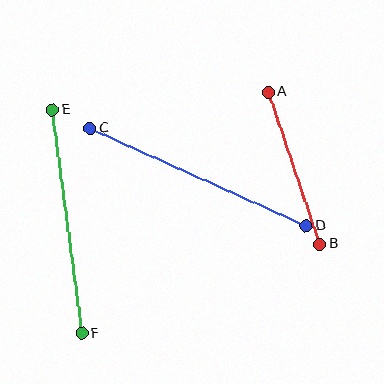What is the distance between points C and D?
The distance is approximately 237 pixels.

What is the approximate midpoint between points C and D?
The midpoint is at approximately (198, 177) pixels.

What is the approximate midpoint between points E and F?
The midpoint is at approximately (67, 222) pixels.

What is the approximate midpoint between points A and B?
The midpoint is at approximately (294, 168) pixels.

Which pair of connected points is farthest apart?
Points C and D are farthest apart.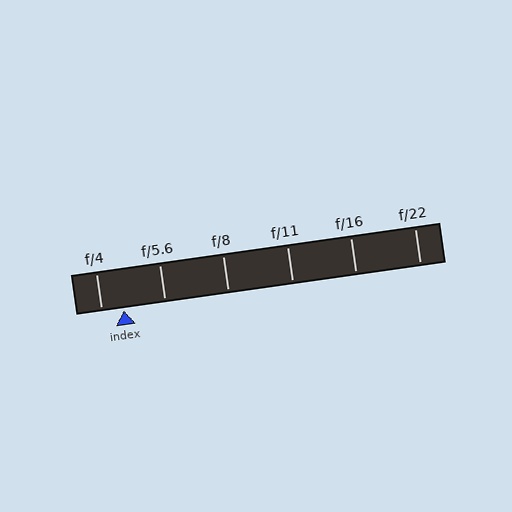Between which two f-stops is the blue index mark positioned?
The index mark is between f/4 and f/5.6.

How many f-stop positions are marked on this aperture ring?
There are 6 f-stop positions marked.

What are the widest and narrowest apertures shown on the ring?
The widest aperture shown is f/4 and the narrowest is f/22.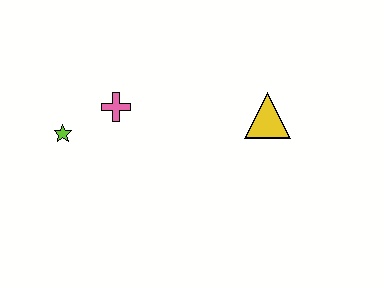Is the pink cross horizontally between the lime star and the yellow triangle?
Yes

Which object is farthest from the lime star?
The yellow triangle is farthest from the lime star.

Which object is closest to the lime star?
The pink cross is closest to the lime star.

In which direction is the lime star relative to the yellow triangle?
The lime star is to the left of the yellow triangle.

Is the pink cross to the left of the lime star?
No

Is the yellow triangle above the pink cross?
No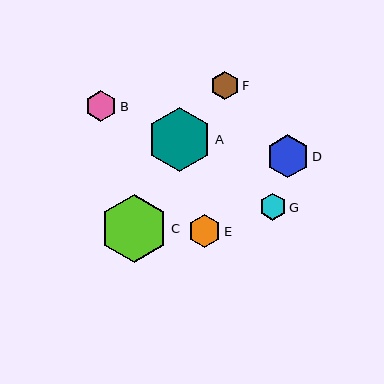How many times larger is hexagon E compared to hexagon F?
Hexagon E is approximately 1.2 times the size of hexagon F.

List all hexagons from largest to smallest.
From largest to smallest: C, A, D, E, B, F, G.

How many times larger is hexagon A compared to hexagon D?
Hexagon A is approximately 1.5 times the size of hexagon D.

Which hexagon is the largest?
Hexagon C is the largest with a size of approximately 68 pixels.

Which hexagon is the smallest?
Hexagon G is the smallest with a size of approximately 27 pixels.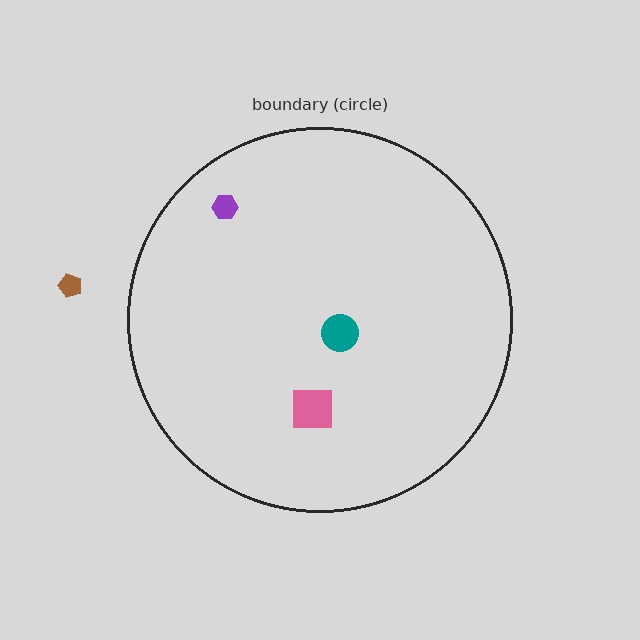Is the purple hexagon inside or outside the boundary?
Inside.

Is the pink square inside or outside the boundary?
Inside.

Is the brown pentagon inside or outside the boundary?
Outside.